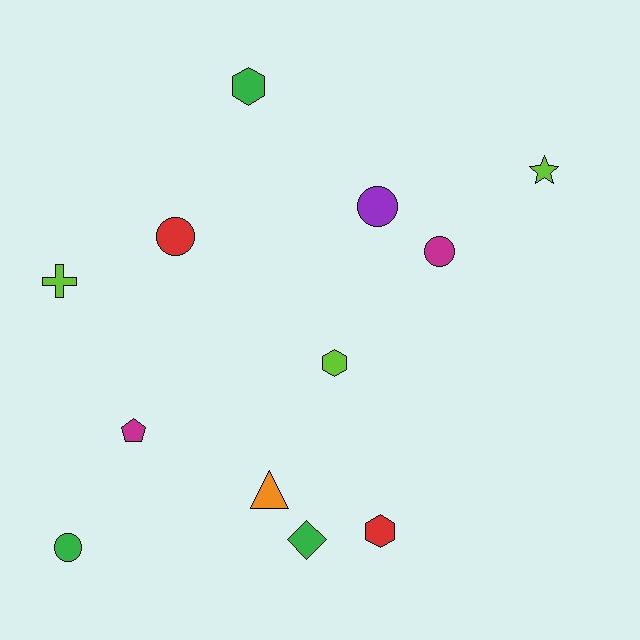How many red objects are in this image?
There are 2 red objects.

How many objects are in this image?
There are 12 objects.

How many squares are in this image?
There are no squares.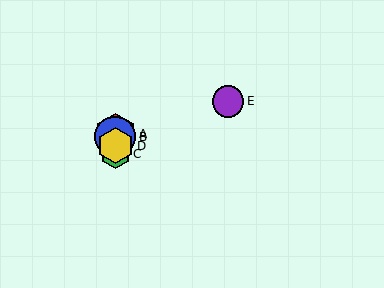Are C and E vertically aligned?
No, C is at x≈115 and E is at x≈228.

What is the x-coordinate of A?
Object A is at x≈115.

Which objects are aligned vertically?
Objects A, B, C, D are aligned vertically.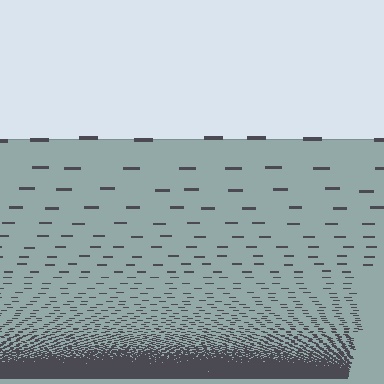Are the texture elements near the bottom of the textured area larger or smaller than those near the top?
Smaller. The gradient is inverted — elements near the bottom are smaller and denser.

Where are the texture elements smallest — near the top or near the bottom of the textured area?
Near the bottom.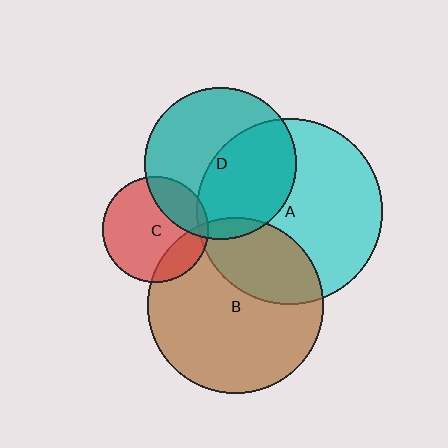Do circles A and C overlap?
Yes.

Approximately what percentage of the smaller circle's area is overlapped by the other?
Approximately 5%.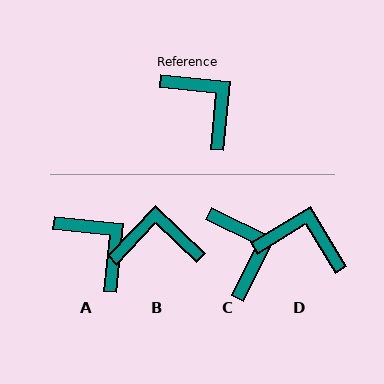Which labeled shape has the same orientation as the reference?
A.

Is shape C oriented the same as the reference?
No, it is off by about 20 degrees.